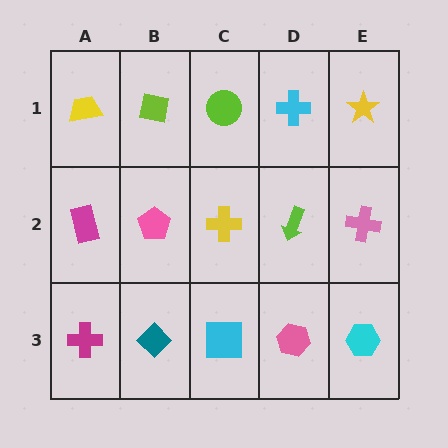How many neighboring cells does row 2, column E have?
3.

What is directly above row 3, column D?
A lime arrow.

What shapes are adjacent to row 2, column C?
A lime circle (row 1, column C), a cyan square (row 3, column C), a pink pentagon (row 2, column B), a lime arrow (row 2, column D).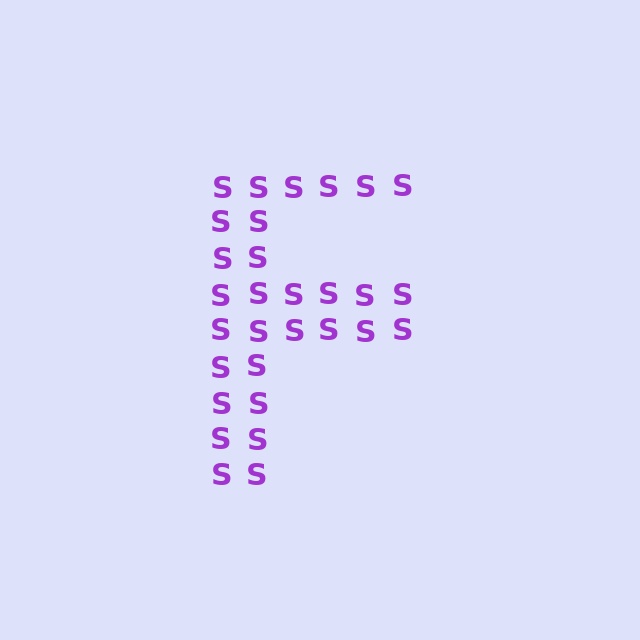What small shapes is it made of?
It is made of small letter S's.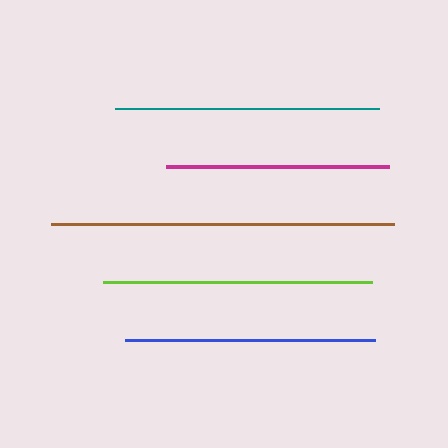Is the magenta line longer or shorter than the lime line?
The lime line is longer than the magenta line.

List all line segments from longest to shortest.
From longest to shortest: brown, lime, teal, blue, magenta.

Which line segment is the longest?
The brown line is the longest at approximately 343 pixels.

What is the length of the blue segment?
The blue segment is approximately 250 pixels long.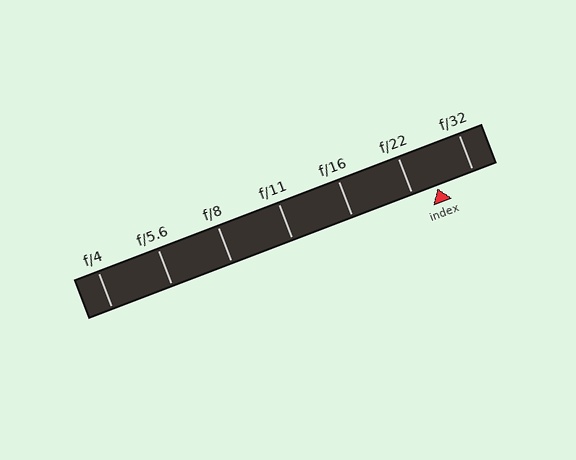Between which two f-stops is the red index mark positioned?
The index mark is between f/22 and f/32.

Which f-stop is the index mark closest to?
The index mark is closest to f/22.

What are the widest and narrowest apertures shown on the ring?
The widest aperture shown is f/4 and the narrowest is f/32.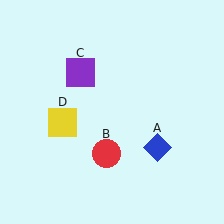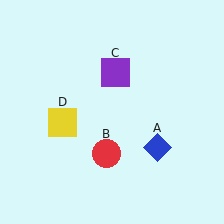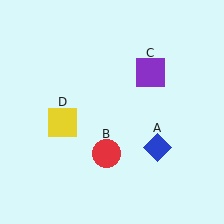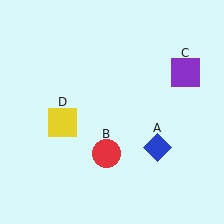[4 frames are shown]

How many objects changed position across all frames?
1 object changed position: purple square (object C).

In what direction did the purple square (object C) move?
The purple square (object C) moved right.